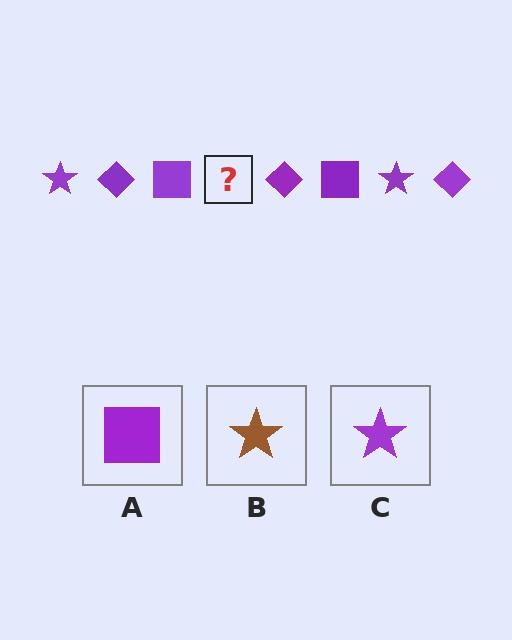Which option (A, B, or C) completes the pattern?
C.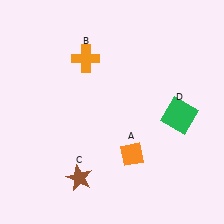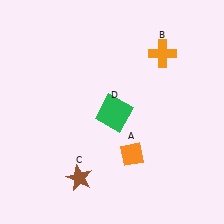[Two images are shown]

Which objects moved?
The objects that moved are: the orange cross (B), the green square (D).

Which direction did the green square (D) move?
The green square (D) moved left.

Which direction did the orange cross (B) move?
The orange cross (B) moved right.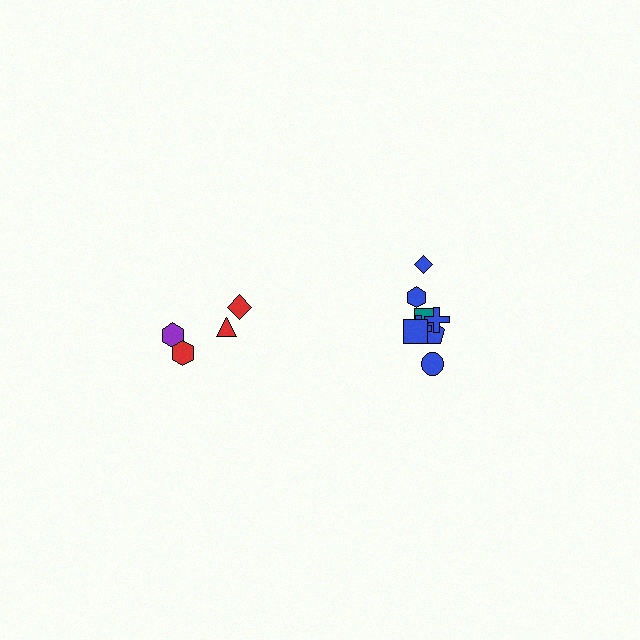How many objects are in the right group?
There are 8 objects.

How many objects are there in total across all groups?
There are 13 objects.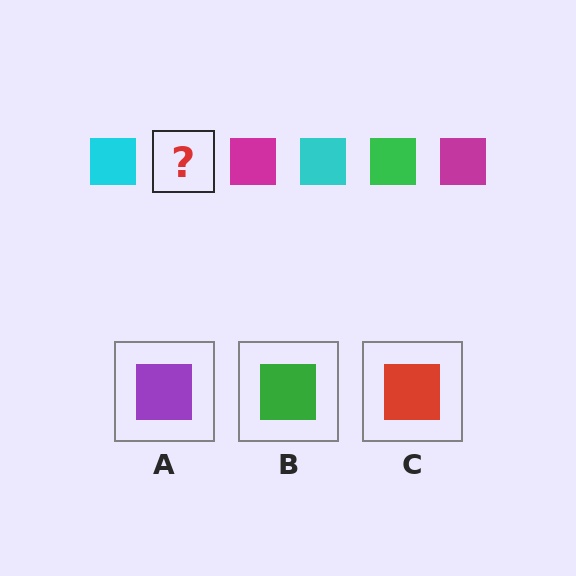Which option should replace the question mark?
Option B.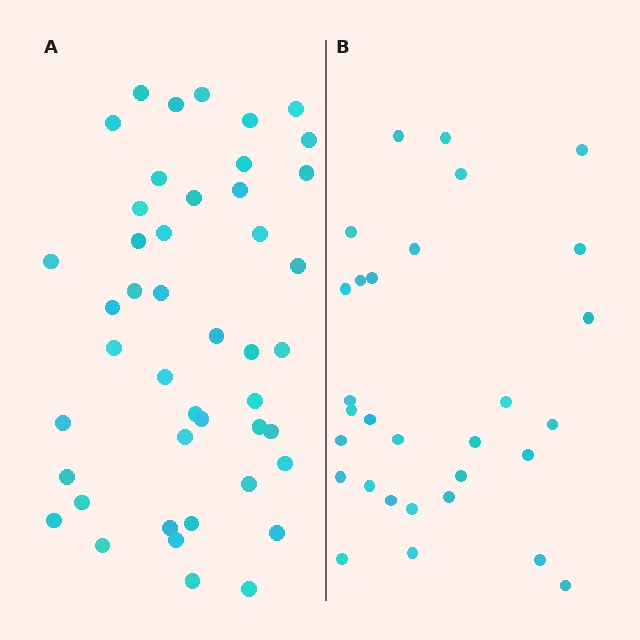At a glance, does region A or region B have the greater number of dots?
Region A (the left region) has more dots.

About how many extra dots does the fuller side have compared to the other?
Region A has approximately 15 more dots than region B.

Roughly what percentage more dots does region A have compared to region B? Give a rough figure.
About 50% more.